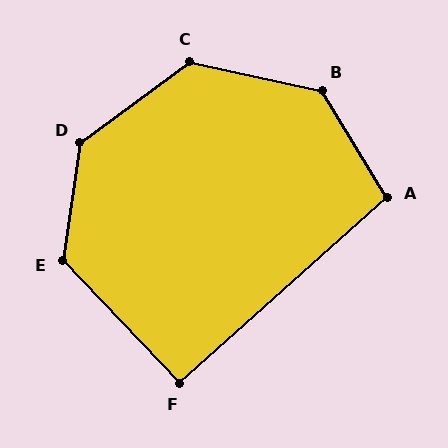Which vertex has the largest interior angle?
D, at approximately 135 degrees.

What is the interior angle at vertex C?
Approximately 132 degrees (obtuse).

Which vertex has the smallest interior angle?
F, at approximately 92 degrees.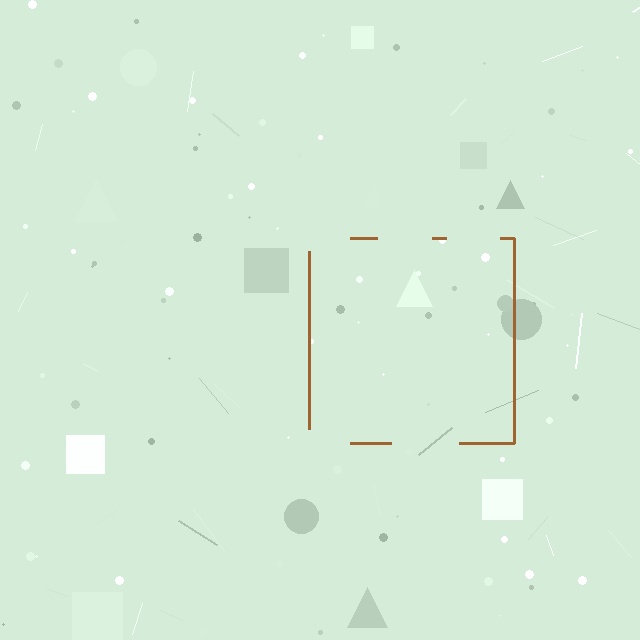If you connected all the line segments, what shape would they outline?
They would outline a square.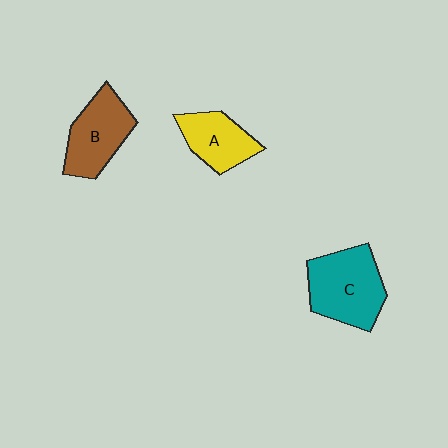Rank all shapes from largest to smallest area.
From largest to smallest: C (teal), B (brown), A (yellow).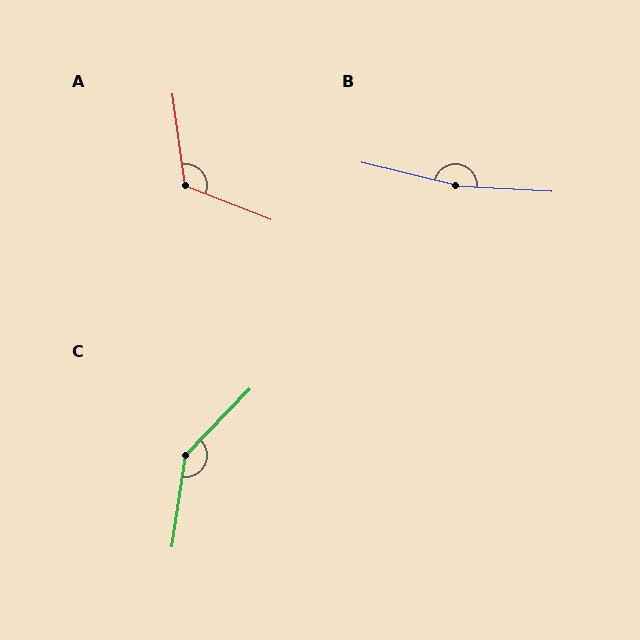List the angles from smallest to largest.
A (119°), C (144°), B (170°).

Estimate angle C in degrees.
Approximately 144 degrees.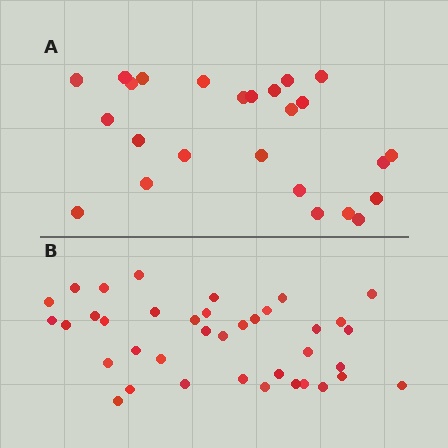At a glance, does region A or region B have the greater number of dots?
Region B (the bottom region) has more dots.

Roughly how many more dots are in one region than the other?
Region B has approximately 15 more dots than region A.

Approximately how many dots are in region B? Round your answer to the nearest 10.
About 40 dots. (The exact count is 38, which rounds to 40.)